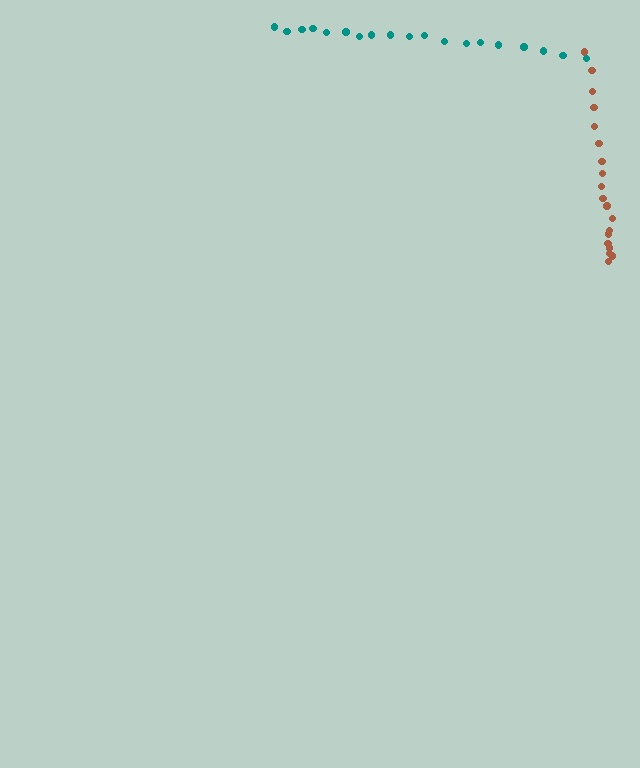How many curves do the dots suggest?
There are 2 distinct paths.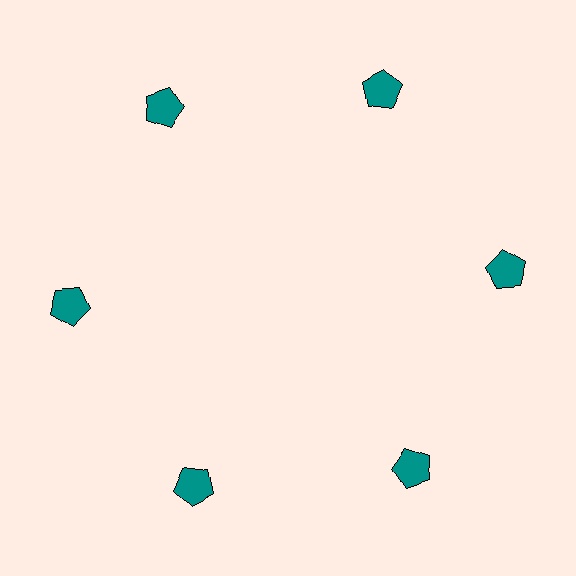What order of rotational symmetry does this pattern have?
This pattern has 6-fold rotational symmetry.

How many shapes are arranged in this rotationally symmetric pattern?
There are 6 shapes, arranged in 6 groups of 1.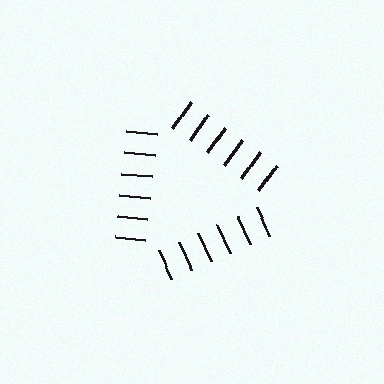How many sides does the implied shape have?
3 sides — the line-ends trace a triangle.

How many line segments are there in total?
18 — 6 along each of the 3 edges.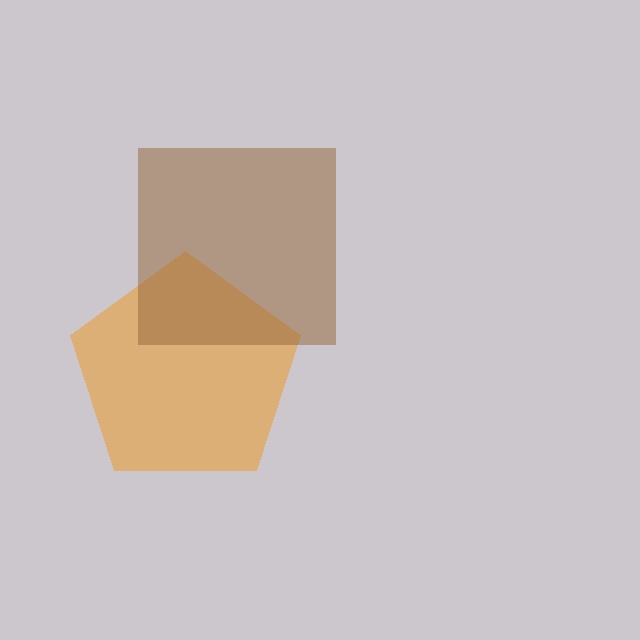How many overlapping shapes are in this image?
There are 2 overlapping shapes in the image.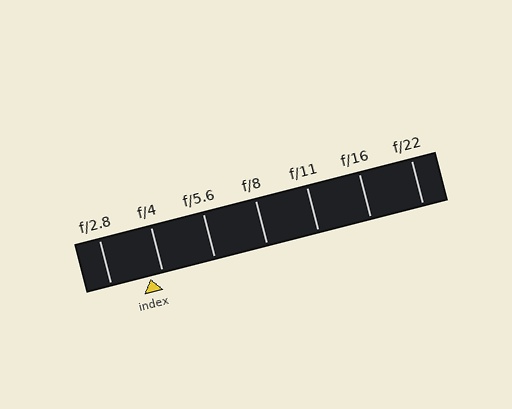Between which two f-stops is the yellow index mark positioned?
The index mark is between f/2.8 and f/4.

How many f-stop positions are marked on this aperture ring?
There are 7 f-stop positions marked.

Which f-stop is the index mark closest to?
The index mark is closest to f/4.